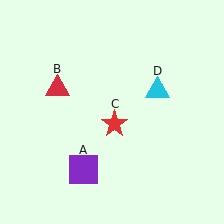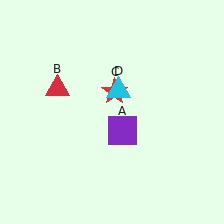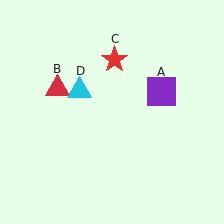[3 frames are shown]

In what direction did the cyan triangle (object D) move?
The cyan triangle (object D) moved left.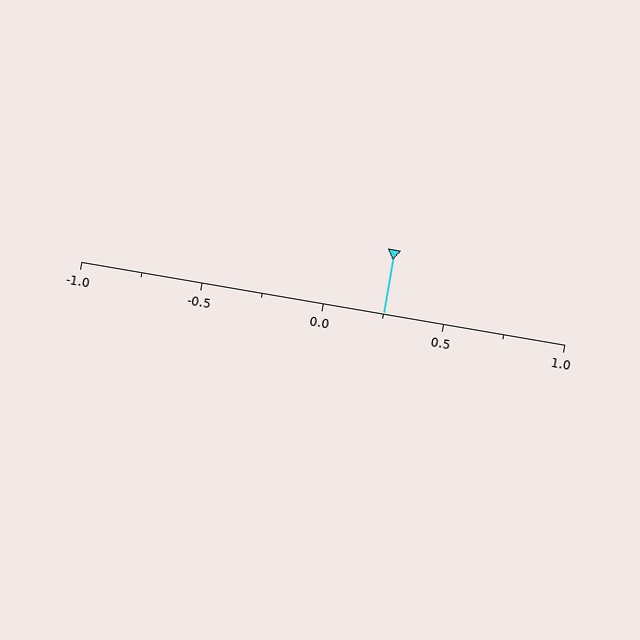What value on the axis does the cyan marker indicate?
The marker indicates approximately 0.25.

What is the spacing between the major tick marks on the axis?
The major ticks are spaced 0.5 apart.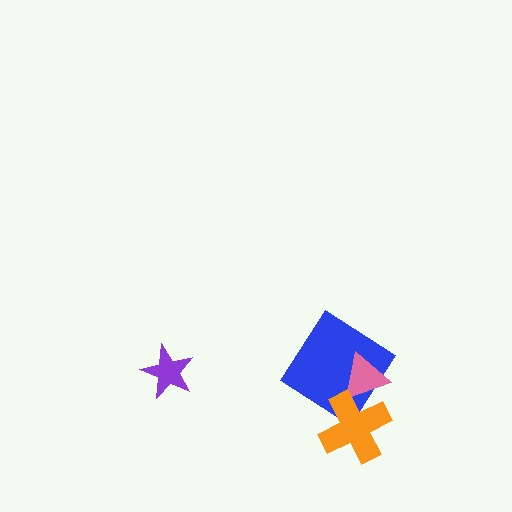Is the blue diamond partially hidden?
Yes, it is partially covered by another shape.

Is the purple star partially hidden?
No, no other shape covers it.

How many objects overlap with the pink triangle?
2 objects overlap with the pink triangle.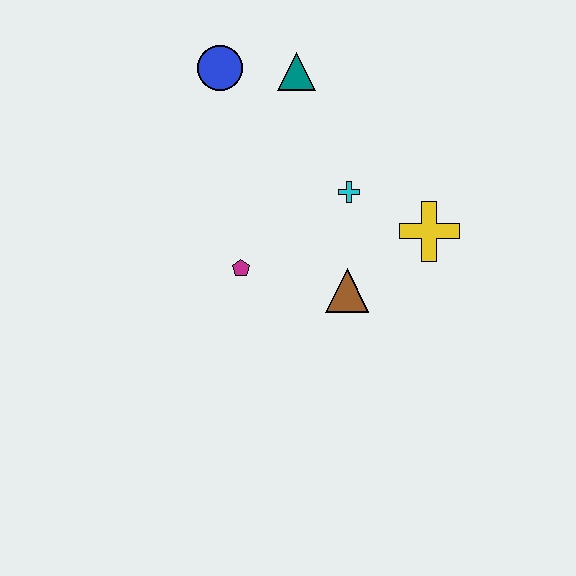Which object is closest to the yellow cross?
The cyan cross is closest to the yellow cross.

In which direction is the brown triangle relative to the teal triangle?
The brown triangle is below the teal triangle.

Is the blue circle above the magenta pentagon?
Yes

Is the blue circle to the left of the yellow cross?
Yes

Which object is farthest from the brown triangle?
The blue circle is farthest from the brown triangle.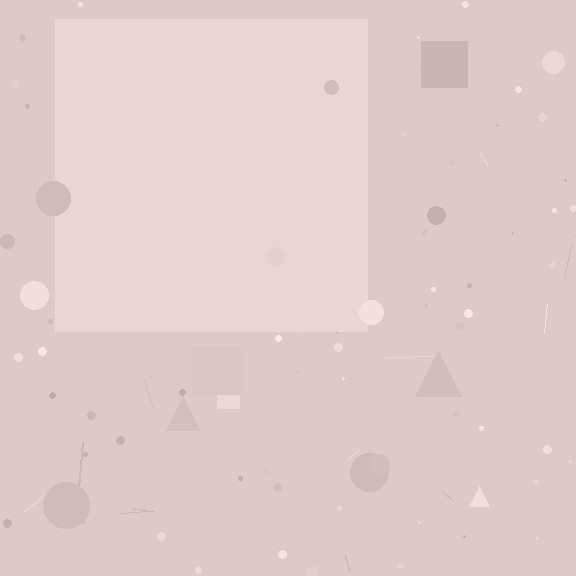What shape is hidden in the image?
A square is hidden in the image.